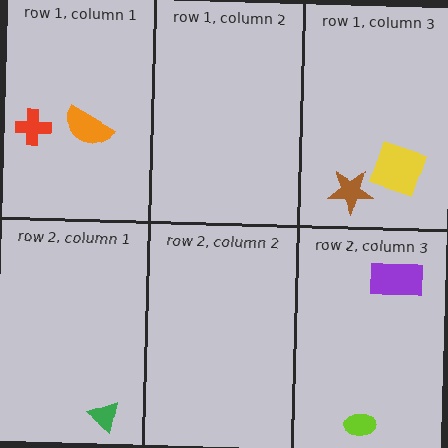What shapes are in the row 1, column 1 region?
The orange semicircle, the red cross.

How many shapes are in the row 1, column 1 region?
2.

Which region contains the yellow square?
The row 1, column 3 region.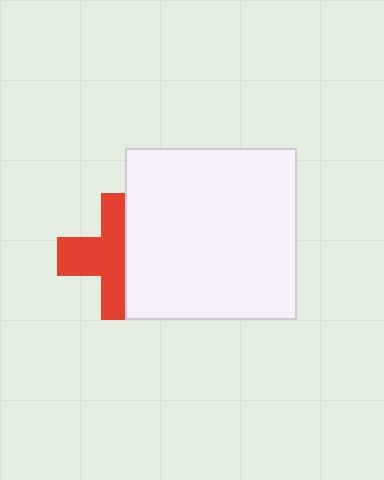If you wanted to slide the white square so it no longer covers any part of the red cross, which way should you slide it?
Slide it right — that is the most direct way to separate the two shapes.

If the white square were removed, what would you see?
You would see the complete red cross.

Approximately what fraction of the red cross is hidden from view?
Roughly 42% of the red cross is hidden behind the white square.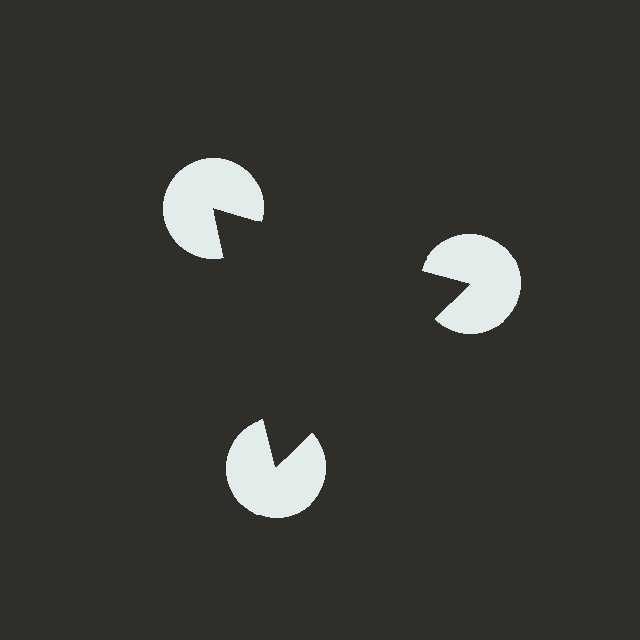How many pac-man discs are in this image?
There are 3 — one at each vertex of the illusory triangle.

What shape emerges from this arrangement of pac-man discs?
An illusory triangle — its edges are inferred from the aligned wedge cuts in the pac-man discs, not physically drawn.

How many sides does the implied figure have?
3 sides.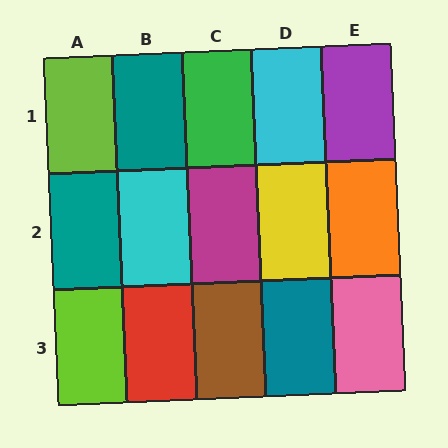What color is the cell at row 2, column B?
Cyan.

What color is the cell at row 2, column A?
Teal.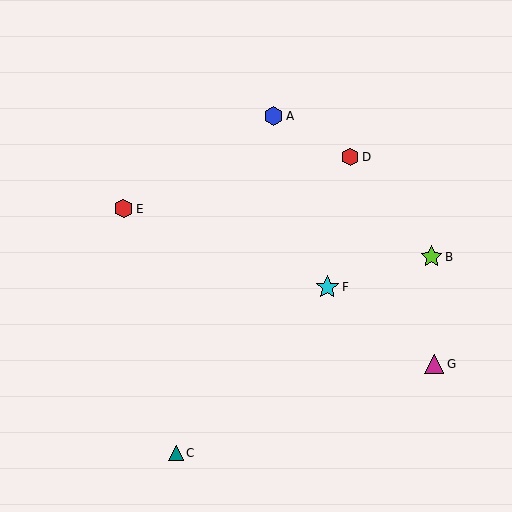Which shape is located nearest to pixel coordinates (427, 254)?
The lime star (labeled B) at (431, 257) is nearest to that location.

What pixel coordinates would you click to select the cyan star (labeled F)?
Click at (327, 287) to select the cyan star F.